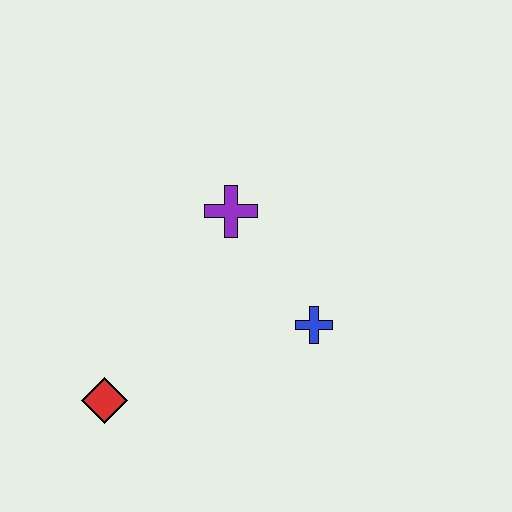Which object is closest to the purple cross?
The blue cross is closest to the purple cross.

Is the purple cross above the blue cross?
Yes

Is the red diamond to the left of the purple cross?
Yes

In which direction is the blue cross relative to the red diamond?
The blue cross is to the right of the red diamond.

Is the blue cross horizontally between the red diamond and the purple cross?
No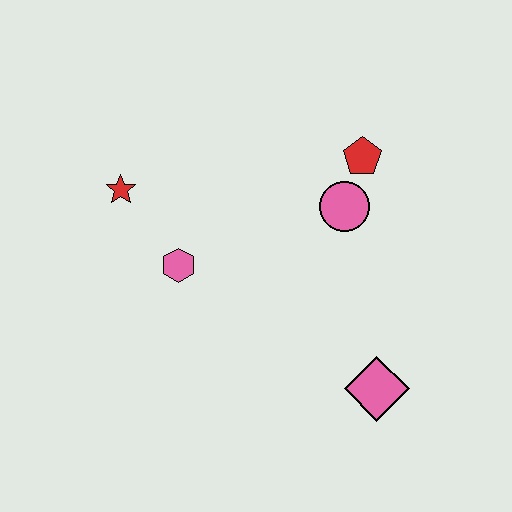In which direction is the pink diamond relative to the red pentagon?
The pink diamond is below the red pentagon.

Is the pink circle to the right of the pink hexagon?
Yes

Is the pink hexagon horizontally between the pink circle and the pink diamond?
No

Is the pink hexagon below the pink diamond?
No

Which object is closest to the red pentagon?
The pink circle is closest to the red pentagon.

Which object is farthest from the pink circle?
The red star is farthest from the pink circle.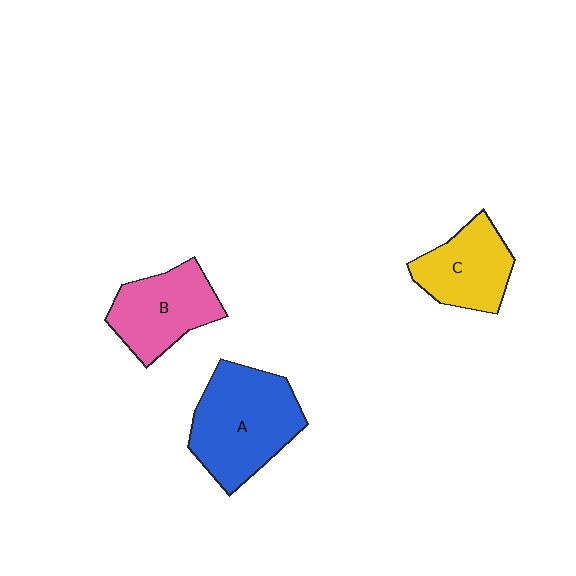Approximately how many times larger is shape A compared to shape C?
Approximately 1.5 times.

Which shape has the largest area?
Shape A (blue).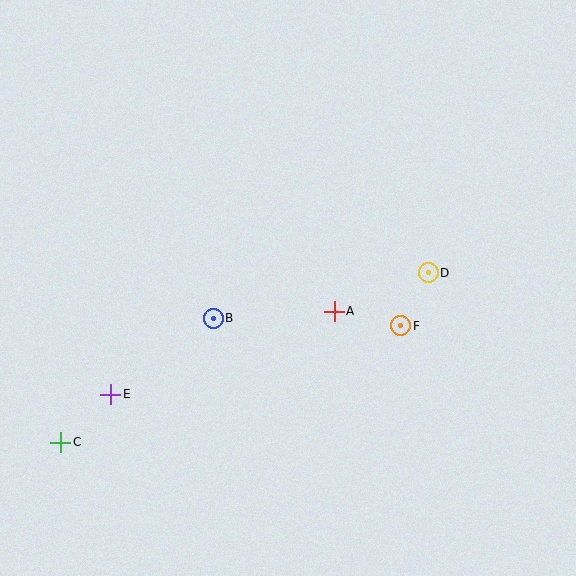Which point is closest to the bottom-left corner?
Point C is closest to the bottom-left corner.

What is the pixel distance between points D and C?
The distance between D and C is 405 pixels.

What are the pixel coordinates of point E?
Point E is at (111, 394).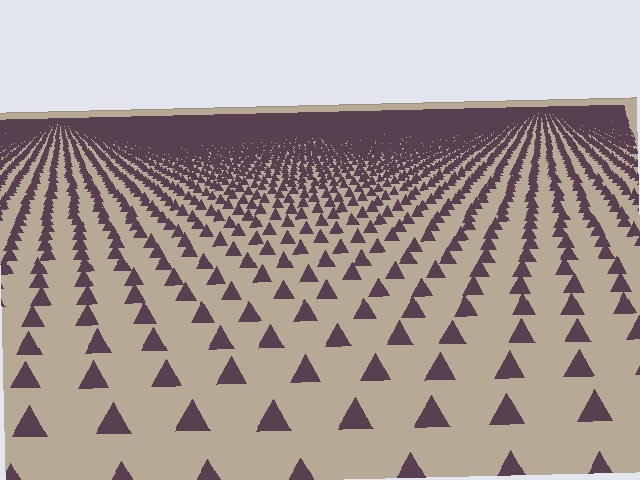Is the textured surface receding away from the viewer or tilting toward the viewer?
The surface is receding away from the viewer. Texture elements get smaller and denser toward the top.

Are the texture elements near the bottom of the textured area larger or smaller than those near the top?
Larger. Near the bottom, elements are closer to the viewer and appear at a bigger on-screen size.